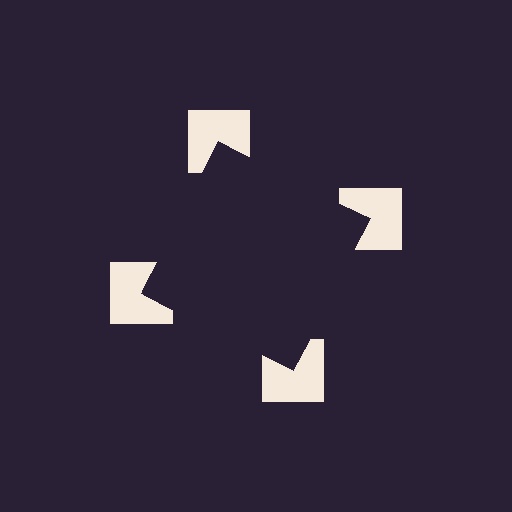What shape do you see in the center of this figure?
An illusory square — its edges are inferred from the aligned wedge cuts in the notched squares, not physically drawn.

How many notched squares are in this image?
There are 4 — one at each vertex of the illusory square.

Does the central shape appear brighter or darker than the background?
It typically appears slightly darker than the background, even though no actual brightness change is drawn.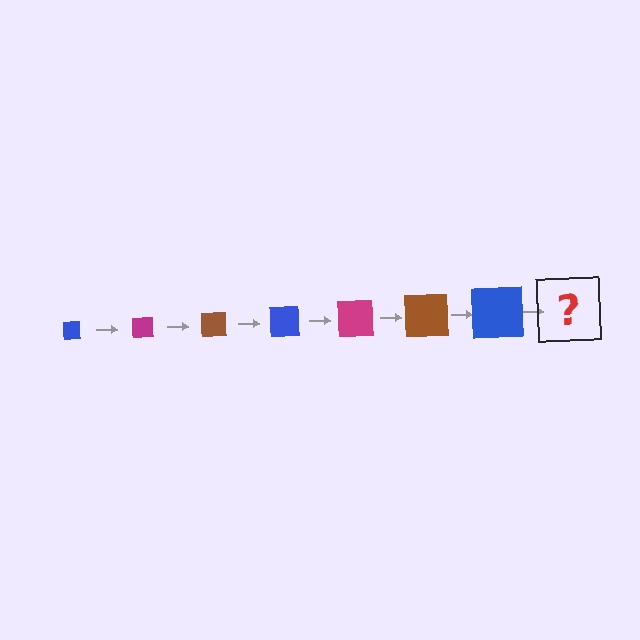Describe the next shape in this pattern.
It should be a magenta square, larger than the previous one.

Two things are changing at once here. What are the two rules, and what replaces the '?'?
The two rules are that the square grows larger each step and the color cycles through blue, magenta, and brown. The '?' should be a magenta square, larger than the previous one.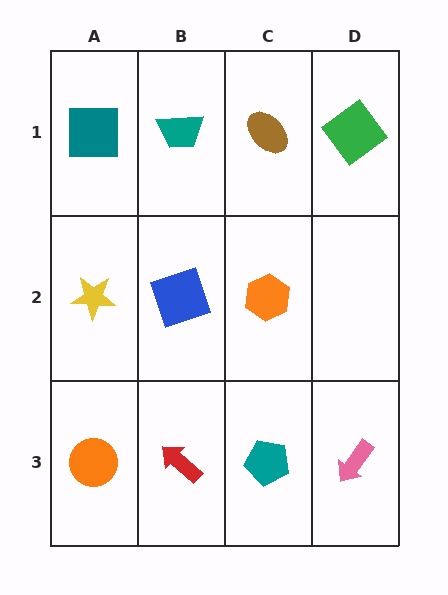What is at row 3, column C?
A teal pentagon.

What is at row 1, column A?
A teal square.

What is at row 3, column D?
A pink arrow.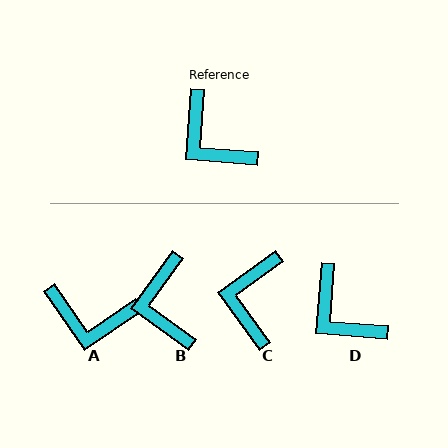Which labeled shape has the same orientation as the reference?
D.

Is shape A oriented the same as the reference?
No, it is off by about 38 degrees.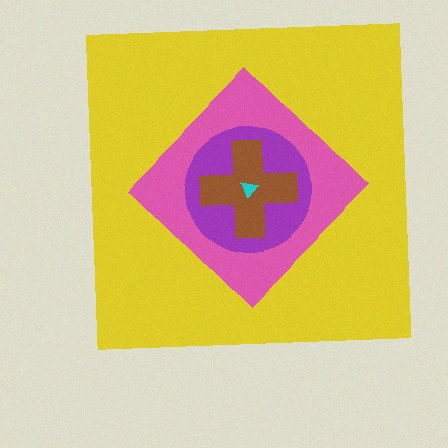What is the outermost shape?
The yellow square.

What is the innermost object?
The cyan triangle.